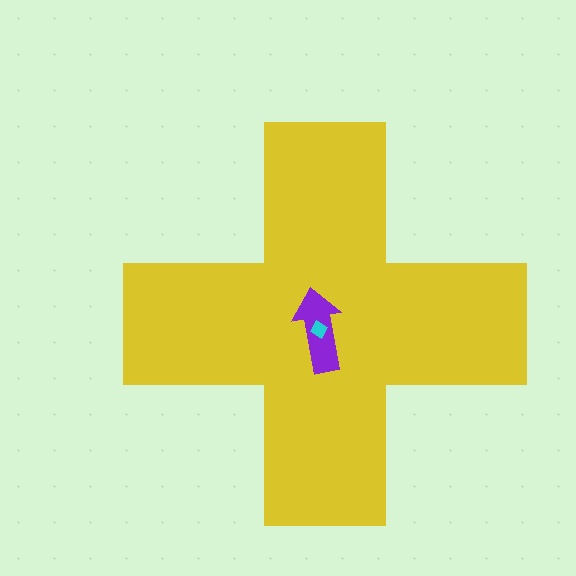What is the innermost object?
The cyan diamond.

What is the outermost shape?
The yellow cross.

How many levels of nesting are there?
3.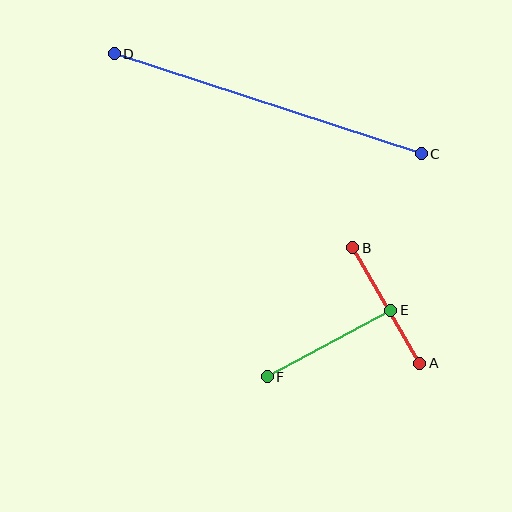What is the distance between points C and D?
The distance is approximately 323 pixels.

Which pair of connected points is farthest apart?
Points C and D are farthest apart.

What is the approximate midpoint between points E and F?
The midpoint is at approximately (329, 344) pixels.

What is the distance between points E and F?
The distance is approximately 140 pixels.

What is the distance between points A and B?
The distance is approximately 133 pixels.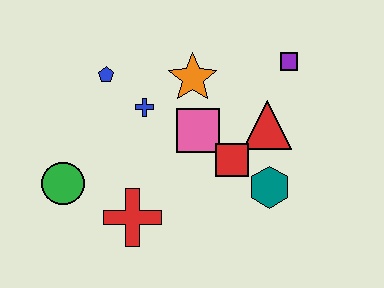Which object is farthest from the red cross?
The purple square is farthest from the red cross.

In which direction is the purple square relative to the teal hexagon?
The purple square is above the teal hexagon.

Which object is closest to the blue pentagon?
The blue cross is closest to the blue pentagon.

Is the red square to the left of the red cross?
No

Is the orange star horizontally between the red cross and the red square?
Yes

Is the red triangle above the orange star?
No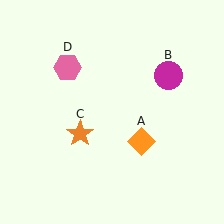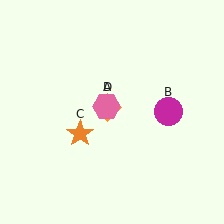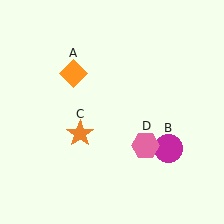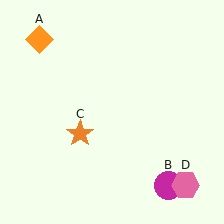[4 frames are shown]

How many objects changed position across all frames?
3 objects changed position: orange diamond (object A), magenta circle (object B), pink hexagon (object D).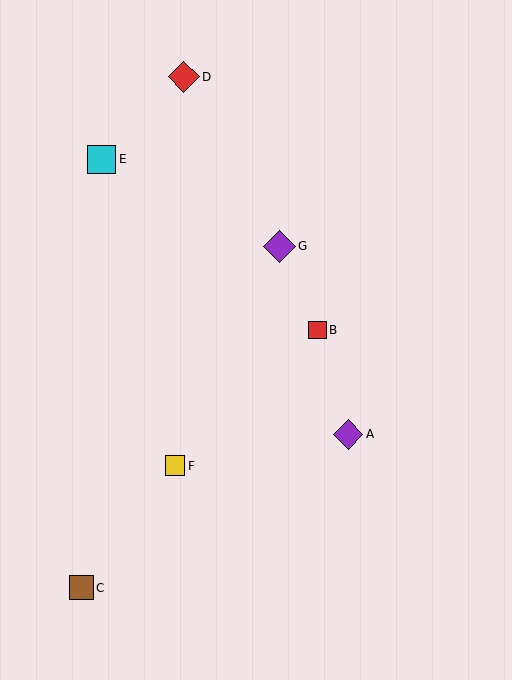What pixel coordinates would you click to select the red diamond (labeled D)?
Click at (184, 77) to select the red diamond D.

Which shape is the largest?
The purple diamond (labeled G) is the largest.